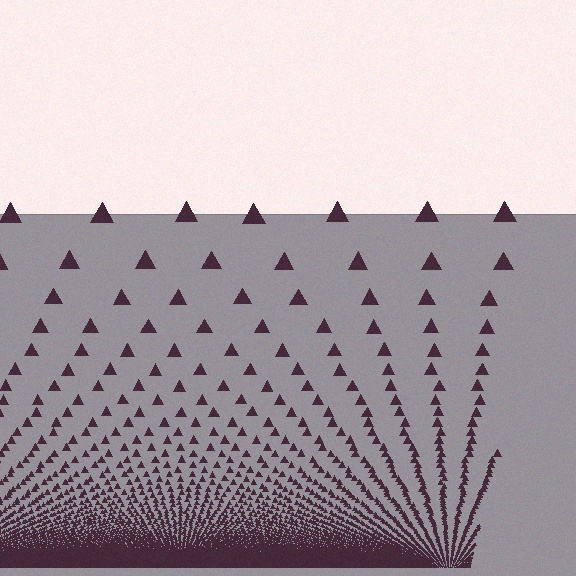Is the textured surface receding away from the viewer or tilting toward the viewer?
The surface appears to tilt toward the viewer. Texture elements get larger and sparser toward the top.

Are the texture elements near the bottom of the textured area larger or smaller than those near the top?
Smaller. The gradient is inverted — elements near the bottom are smaller and denser.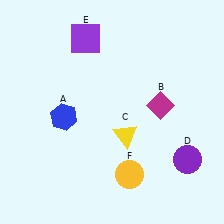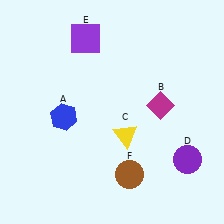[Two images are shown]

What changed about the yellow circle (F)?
In Image 1, F is yellow. In Image 2, it changed to brown.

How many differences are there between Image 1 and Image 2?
There is 1 difference between the two images.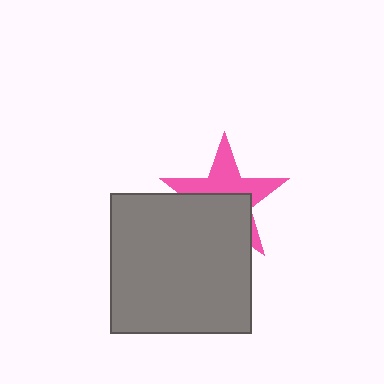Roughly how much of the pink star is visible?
About half of it is visible (roughly 52%).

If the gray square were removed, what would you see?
You would see the complete pink star.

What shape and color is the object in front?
The object in front is a gray square.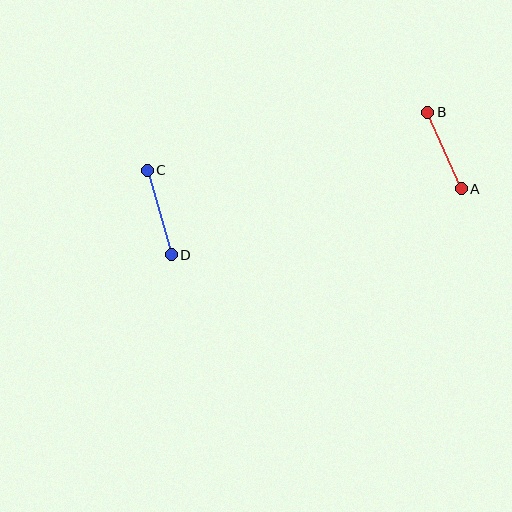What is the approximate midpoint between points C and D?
The midpoint is at approximately (159, 213) pixels.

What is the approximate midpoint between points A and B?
The midpoint is at approximately (445, 150) pixels.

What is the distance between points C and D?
The distance is approximately 88 pixels.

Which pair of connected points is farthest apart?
Points C and D are farthest apart.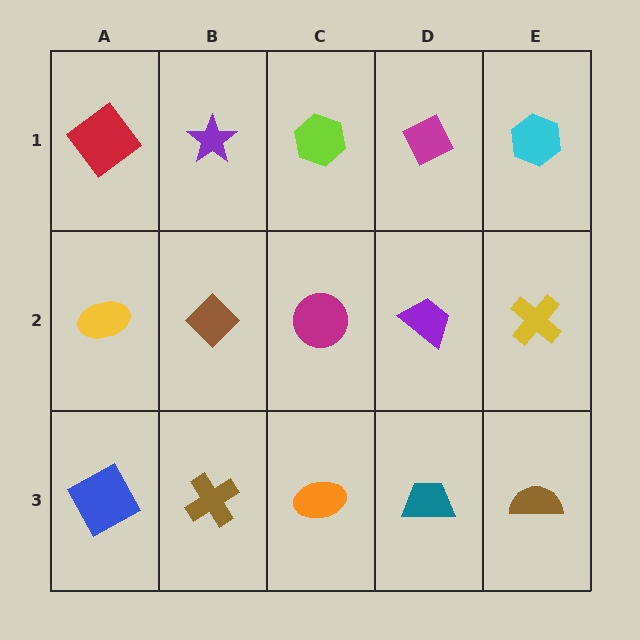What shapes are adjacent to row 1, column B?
A brown diamond (row 2, column B), a red diamond (row 1, column A), a lime hexagon (row 1, column C).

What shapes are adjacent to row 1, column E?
A yellow cross (row 2, column E), a magenta diamond (row 1, column D).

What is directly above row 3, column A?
A yellow ellipse.